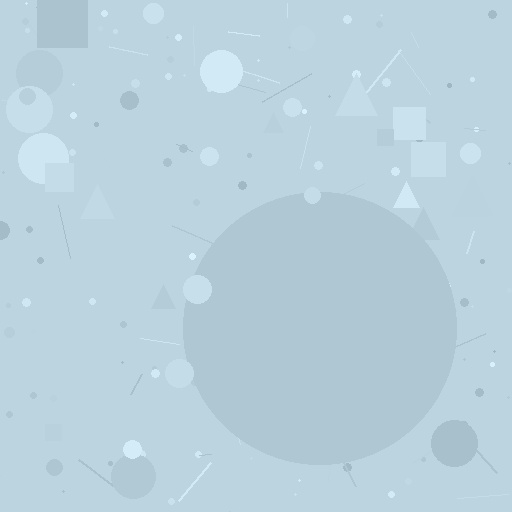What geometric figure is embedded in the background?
A circle is embedded in the background.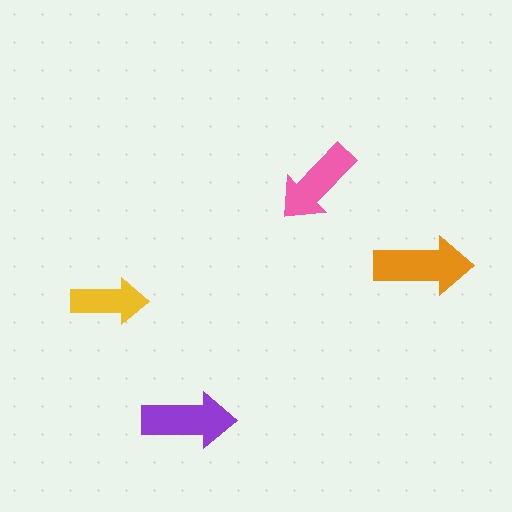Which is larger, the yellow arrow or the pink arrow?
The pink one.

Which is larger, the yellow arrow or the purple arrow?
The purple one.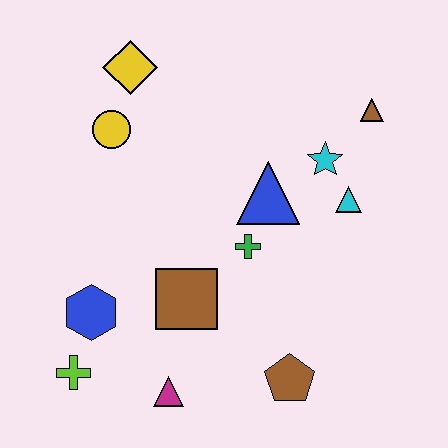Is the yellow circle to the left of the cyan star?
Yes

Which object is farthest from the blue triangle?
The lime cross is farthest from the blue triangle.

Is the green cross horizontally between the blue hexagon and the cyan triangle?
Yes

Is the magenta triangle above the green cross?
No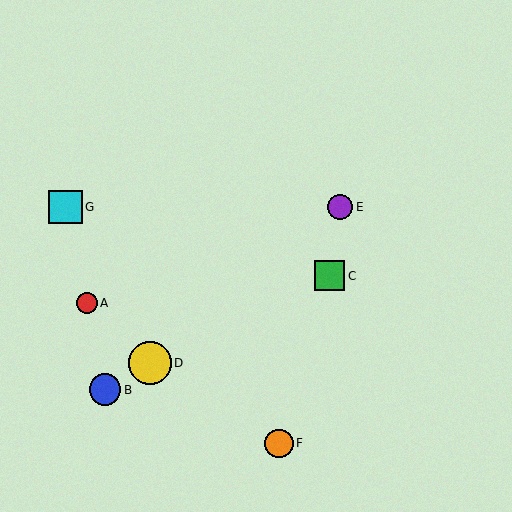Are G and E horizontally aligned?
Yes, both are at y≈207.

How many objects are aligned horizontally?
2 objects (E, G) are aligned horizontally.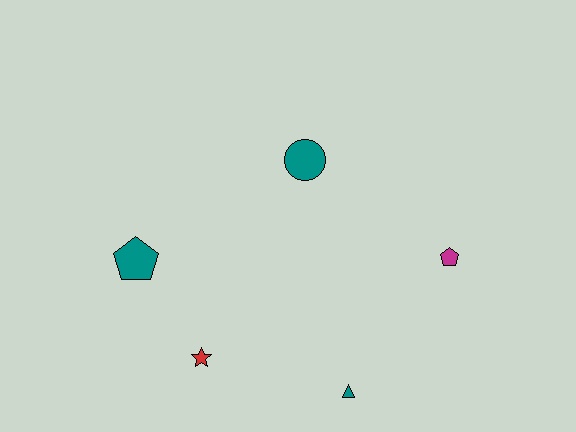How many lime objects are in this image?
There are no lime objects.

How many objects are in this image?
There are 5 objects.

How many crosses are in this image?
There are no crosses.